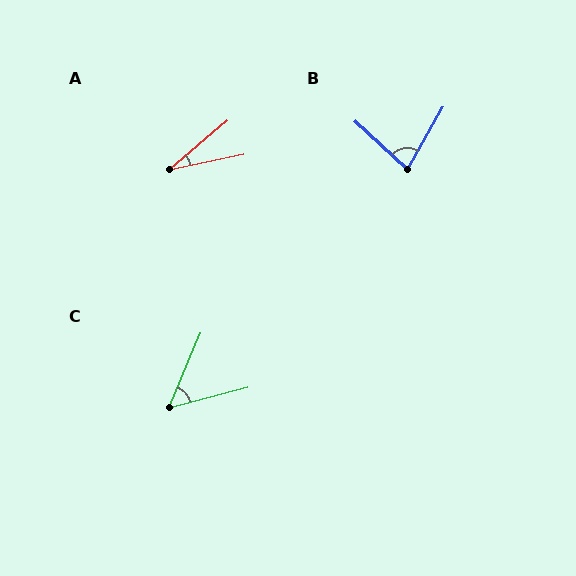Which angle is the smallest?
A, at approximately 28 degrees.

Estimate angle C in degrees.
Approximately 52 degrees.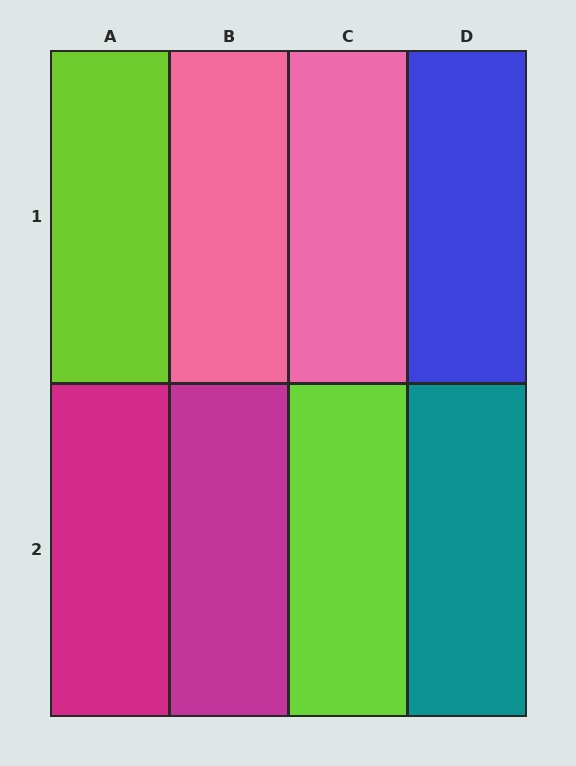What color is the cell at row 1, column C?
Pink.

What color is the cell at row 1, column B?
Pink.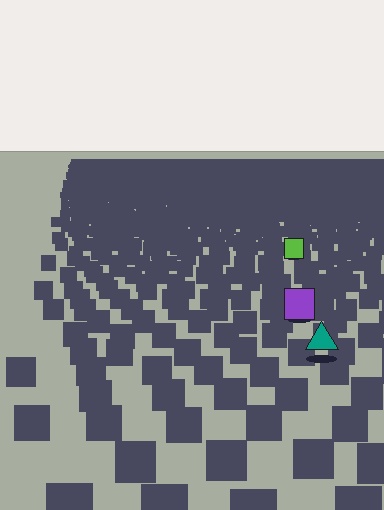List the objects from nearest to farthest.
From nearest to farthest: the teal triangle, the purple square, the lime square.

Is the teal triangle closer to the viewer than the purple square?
Yes. The teal triangle is closer — you can tell from the texture gradient: the ground texture is coarser near it.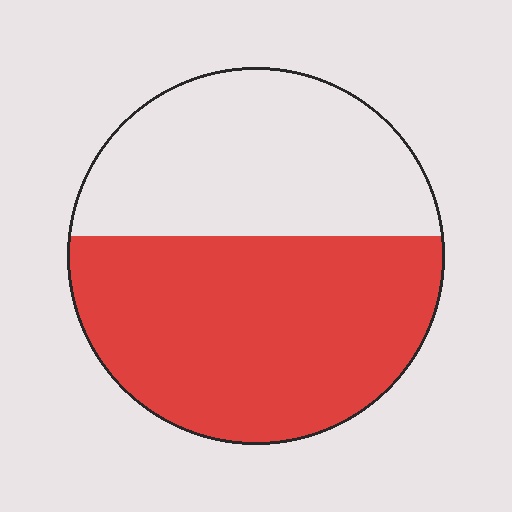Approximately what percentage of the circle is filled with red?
Approximately 55%.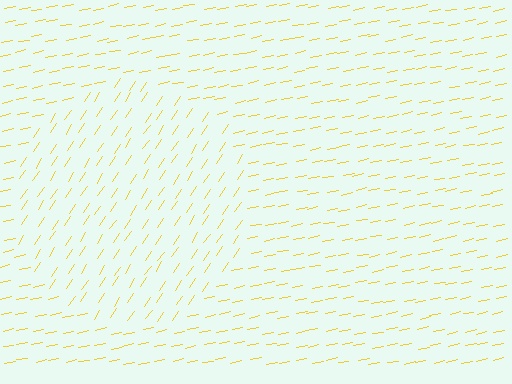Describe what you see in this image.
The image is filled with small yellow line segments. A circle region in the image has lines oriented differently from the surrounding lines, creating a visible texture boundary.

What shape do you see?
I see a circle.